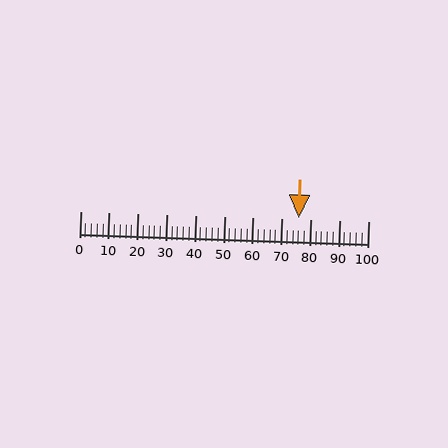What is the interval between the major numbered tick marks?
The major tick marks are spaced 10 units apart.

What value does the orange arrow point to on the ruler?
The orange arrow points to approximately 76.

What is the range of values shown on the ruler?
The ruler shows values from 0 to 100.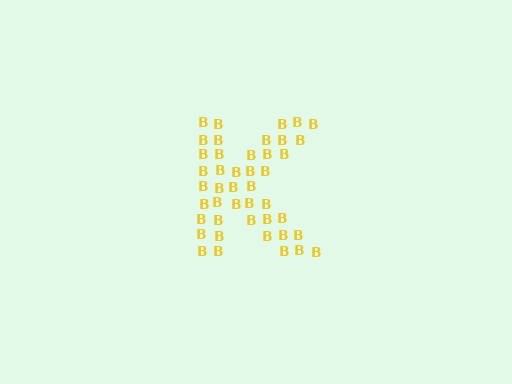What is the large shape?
The large shape is the letter K.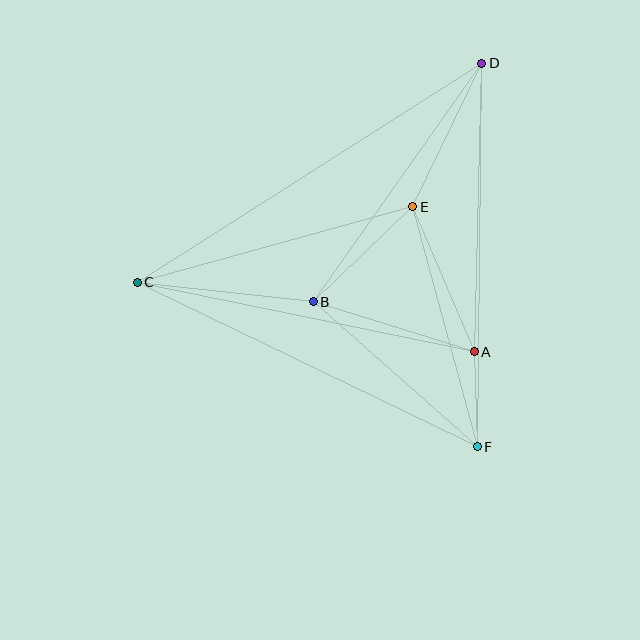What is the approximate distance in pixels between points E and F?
The distance between E and F is approximately 249 pixels.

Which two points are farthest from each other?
Points C and D are farthest from each other.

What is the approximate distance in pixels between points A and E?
The distance between A and E is approximately 158 pixels.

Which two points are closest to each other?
Points A and F are closest to each other.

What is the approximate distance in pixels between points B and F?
The distance between B and F is approximately 219 pixels.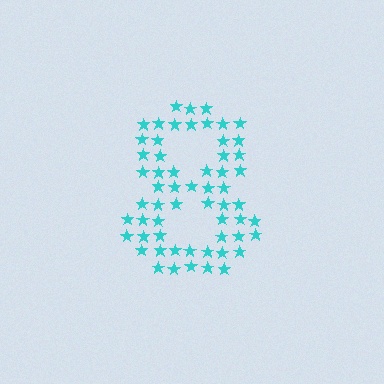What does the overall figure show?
The overall figure shows the digit 8.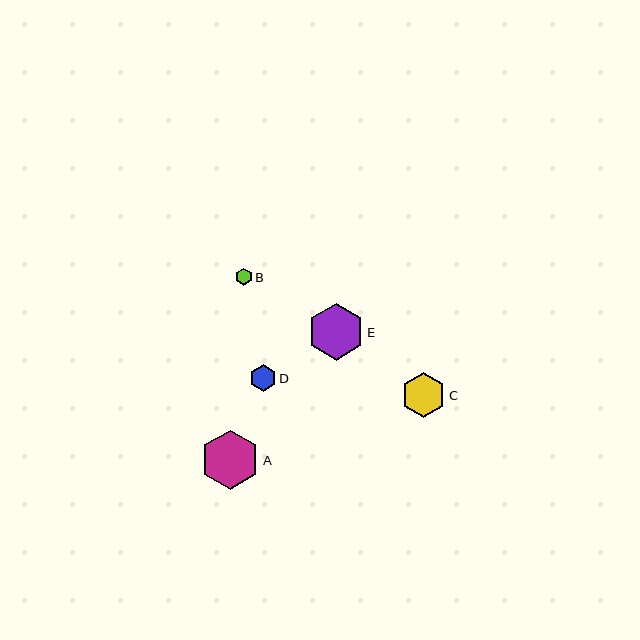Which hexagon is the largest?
Hexagon A is the largest with a size of approximately 59 pixels.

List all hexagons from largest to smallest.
From largest to smallest: A, E, C, D, B.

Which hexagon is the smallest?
Hexagon B is the smallest with a size of approximately 17 pixels.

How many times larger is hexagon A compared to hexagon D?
Hexagon A is approximately 2.2 times the size of hexagon D.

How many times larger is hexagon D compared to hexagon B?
Hexagon D is approximately 1.5 times the size of hexagon B.